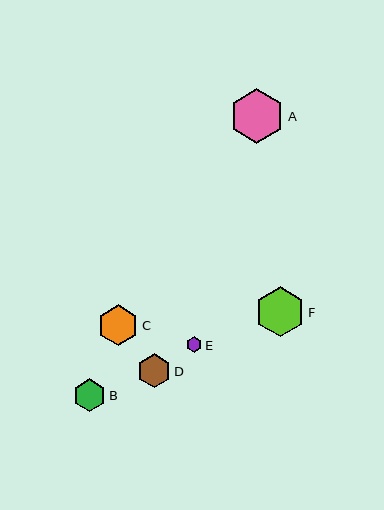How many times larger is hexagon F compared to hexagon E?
Hexagon F is approximately 3.2 times the size of hexagon E.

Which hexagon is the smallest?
Hexagon E is the smallest with a size of approximately 16 pixels.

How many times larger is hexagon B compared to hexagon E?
Hexagon B is approximately 2.1 times the size of hexagon E.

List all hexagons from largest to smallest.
From largest to smallest: A, F, C, D, B, E.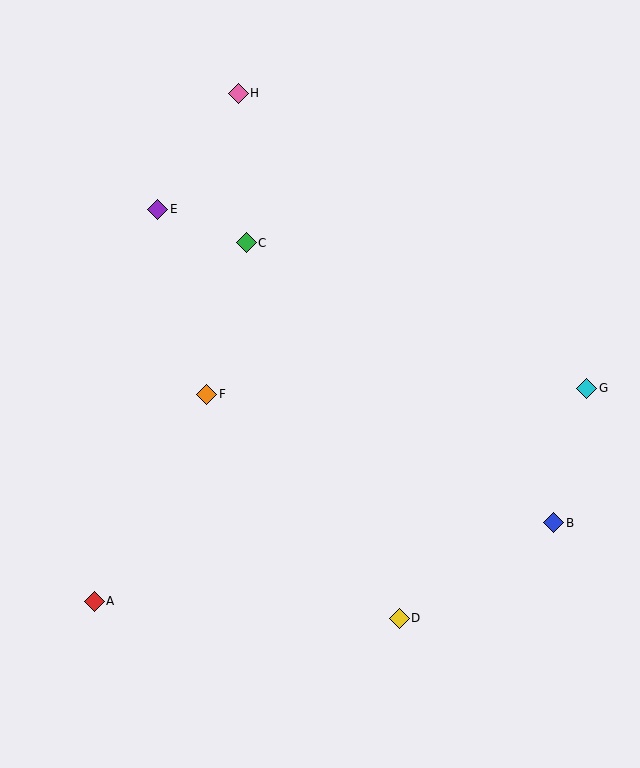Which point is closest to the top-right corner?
Point G is closest to the top-right corner.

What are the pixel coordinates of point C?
Point C is at (246, 243).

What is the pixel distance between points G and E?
The distance between G and E is 465 pixels.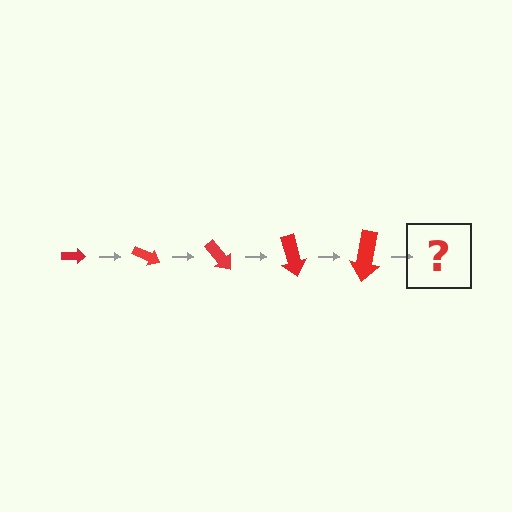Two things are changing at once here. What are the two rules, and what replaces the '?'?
The two rules are that the arrow grows larger each step and it rotates 25 degrees each step. The '?' should be an arrow, larger than the previous one and rotated 125 degrees from the start.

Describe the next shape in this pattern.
It should be an arrow, larger than the previous one and rotated 125 degrees from the start.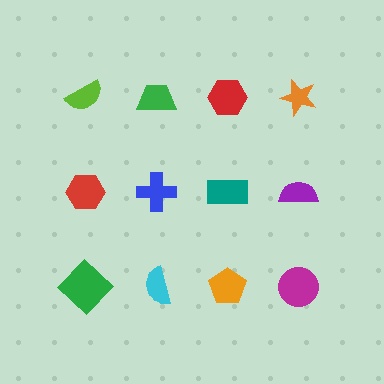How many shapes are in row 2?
4 shapes.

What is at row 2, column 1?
A red hexagon.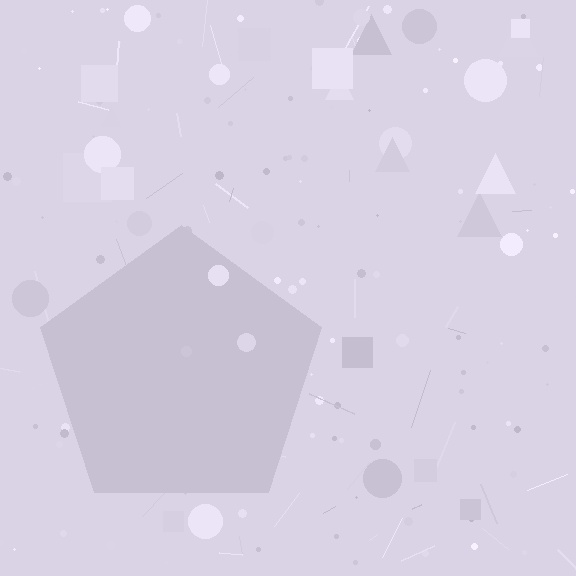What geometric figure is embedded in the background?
A pentagon is embedded in the background.